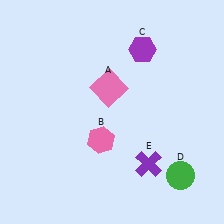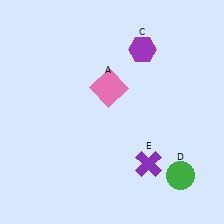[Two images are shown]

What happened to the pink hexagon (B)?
The pink hexagon (B) was removed in Image 2. It was in the bottom-left area of Image 1.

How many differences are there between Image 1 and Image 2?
There is 1 difference between the two images.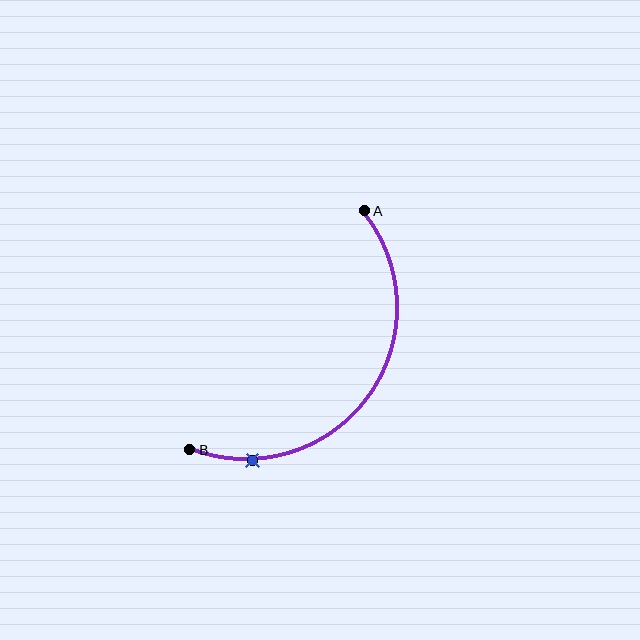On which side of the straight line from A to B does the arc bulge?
The arc bulges below and to the right of the straight line connecting A and B.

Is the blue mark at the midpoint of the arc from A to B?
No. The blue mark lies on the arc but is closer to endpoint B. The arc midpoint would be at the point on the curve equidistant along the arc from both A and B.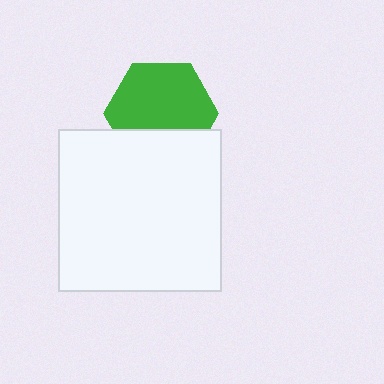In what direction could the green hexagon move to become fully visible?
The green hexagon could move up. That would shift it out from behind the white square entirely.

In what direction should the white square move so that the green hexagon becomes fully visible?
The white square should move down. That is the shortest direction to clear the overlap and leave the green hexagon fully visible.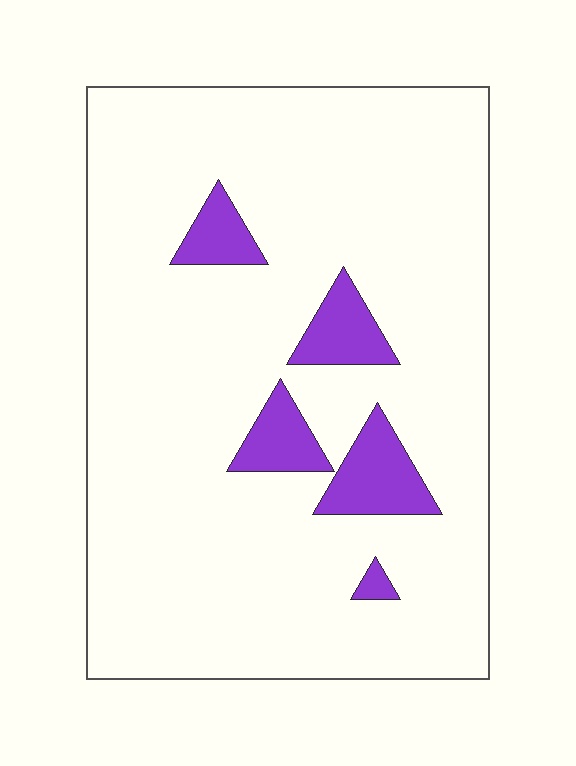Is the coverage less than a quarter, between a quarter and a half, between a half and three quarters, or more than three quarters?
Less than a quarter.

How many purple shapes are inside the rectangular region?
5.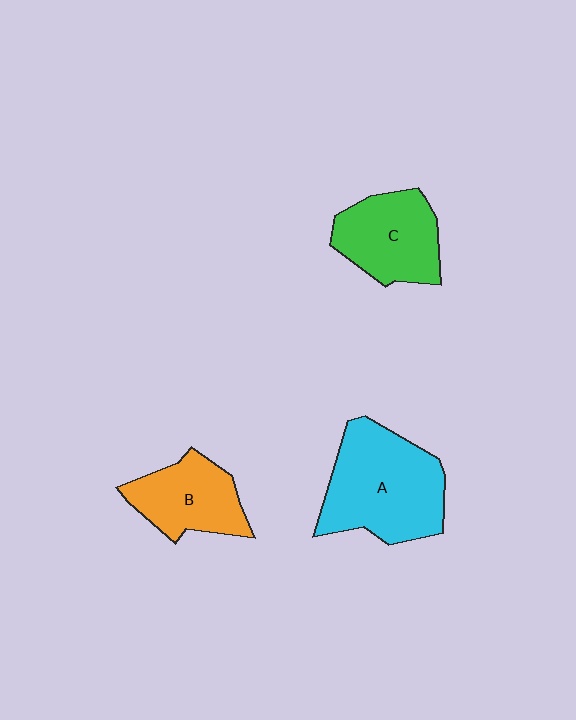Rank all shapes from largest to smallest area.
From largest to smallest: A (cyan), C (green), B (orange).